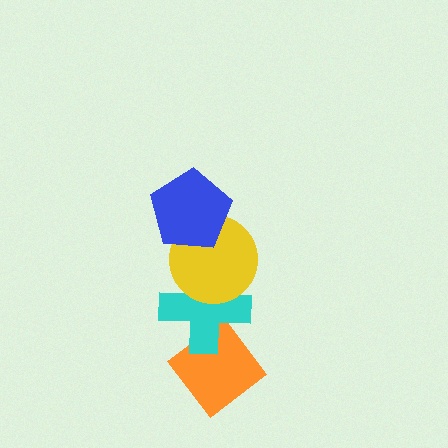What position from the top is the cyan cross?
The cyan cross is 3rd from the top.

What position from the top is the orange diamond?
The orange diamond is 4th from the top.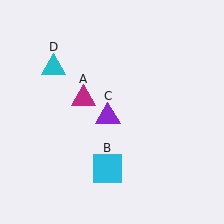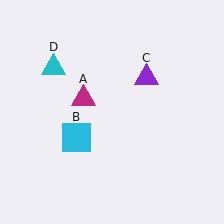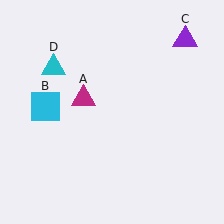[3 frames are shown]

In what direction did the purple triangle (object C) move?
The purple triangle (object C) moved up and to the right.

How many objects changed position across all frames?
2 objects changed position: cyan square (object B), purple triangle (object C).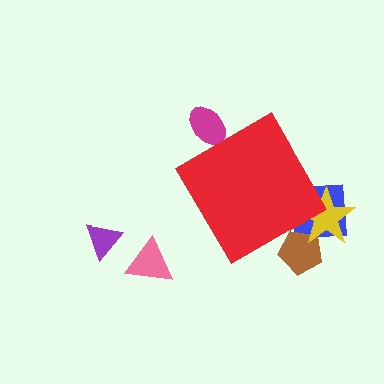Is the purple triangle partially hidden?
No, the purple triangle is fully visible.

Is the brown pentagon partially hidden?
Yes, the brown pentagon is partially hidden behind the red diamond.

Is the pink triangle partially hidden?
No, the pink triangle is fully visible.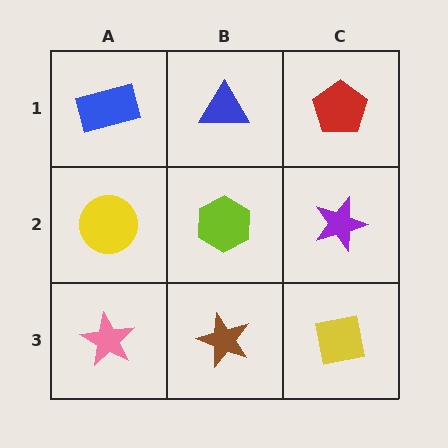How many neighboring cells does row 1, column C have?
2.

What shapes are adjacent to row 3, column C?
A purple star (row 2, column C), a brown star (row 3, column B).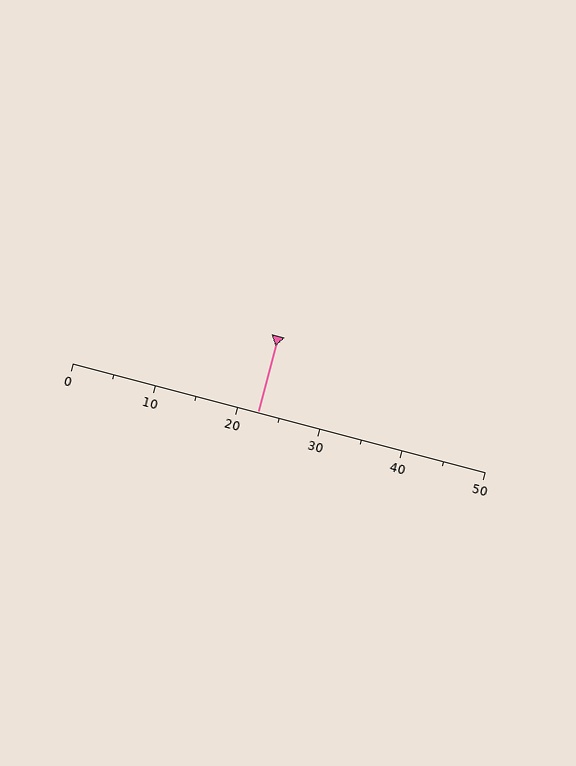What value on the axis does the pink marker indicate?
The marker indicates approximately 22.5.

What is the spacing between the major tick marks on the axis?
The major ticks are spaced 10 apart.